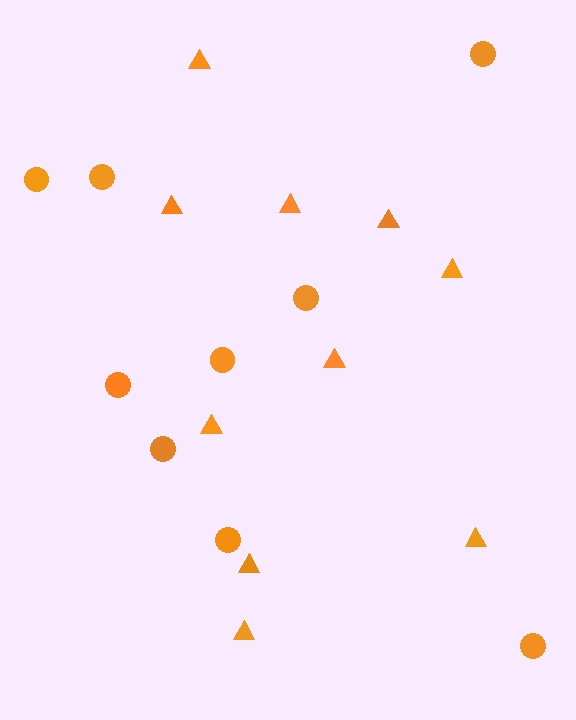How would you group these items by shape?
There are 2 groups: one group of triangles (10) and one group of circles (9).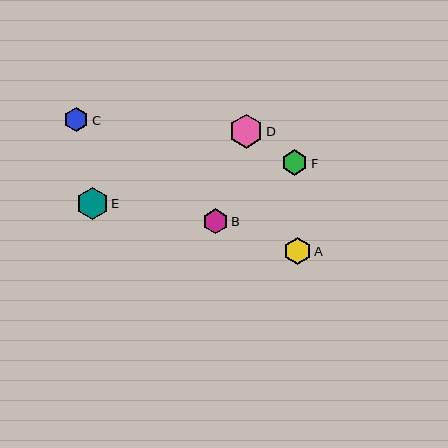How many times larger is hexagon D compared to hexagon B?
Hexagon D is approximately 1.3 times the size of hexagon B.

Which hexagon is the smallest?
Hexagon C is the smallest with a size of approximately 24 pixels.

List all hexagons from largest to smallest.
From largest to smallest: D, E, A, F, B, C.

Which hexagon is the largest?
Hexagon D is the largest with a size of approximately 34 pixels.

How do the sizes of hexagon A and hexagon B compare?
Hexagon A and hexagon B are approximately the same size.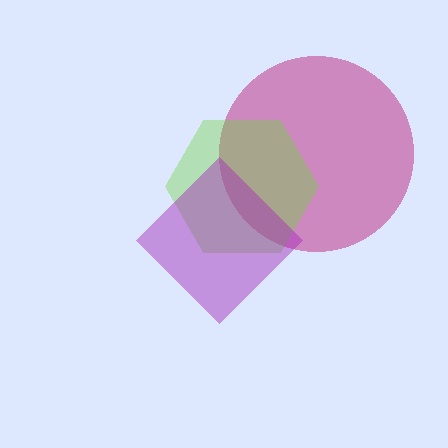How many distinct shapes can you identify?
There are 3 distinct shapes: a magenta circle, a lime hexagon, a purple diamond.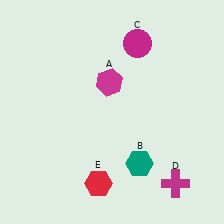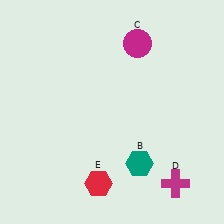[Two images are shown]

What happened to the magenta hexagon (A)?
The magenta hexagon (A) was removed in Image 2. It was in the top-left area of Image 1.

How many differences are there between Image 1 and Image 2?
There is 1 difference between the two images.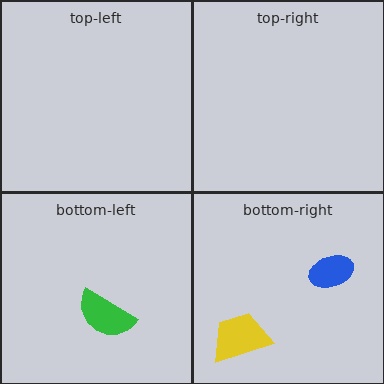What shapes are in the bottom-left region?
The green semicircle.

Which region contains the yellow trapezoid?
The bottom-right region.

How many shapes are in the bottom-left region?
1.